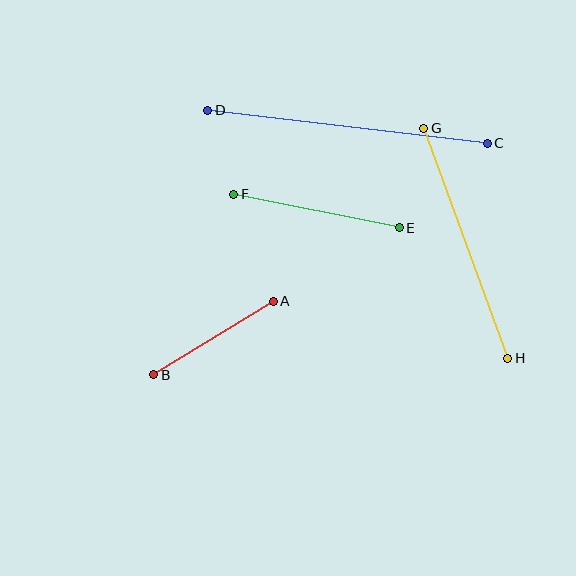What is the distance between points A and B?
The distance is approximately 140 pixels.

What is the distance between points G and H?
The distance is approximately 245 pixels.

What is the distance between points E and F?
The distance is approximately 169 pixels.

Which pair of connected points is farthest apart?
Points C and D are farthest apart.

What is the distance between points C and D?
The distance is approximately 282 pixels.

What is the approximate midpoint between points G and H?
The midpoint is at approximately (466, 243) pixels.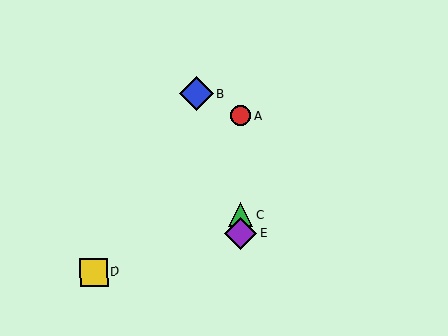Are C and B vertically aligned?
No, C is at x≈241 and B is at x≈196.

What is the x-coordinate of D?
Object D is at x≈94.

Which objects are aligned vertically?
Objects A, C, E are aligned vertically.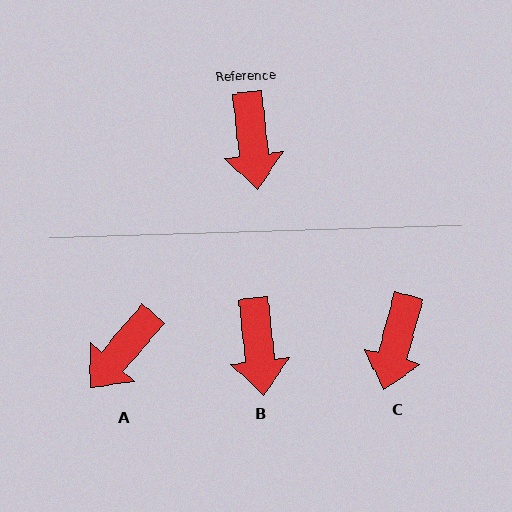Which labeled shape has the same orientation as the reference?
B.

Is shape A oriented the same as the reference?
No, it is off by about 47 degrees.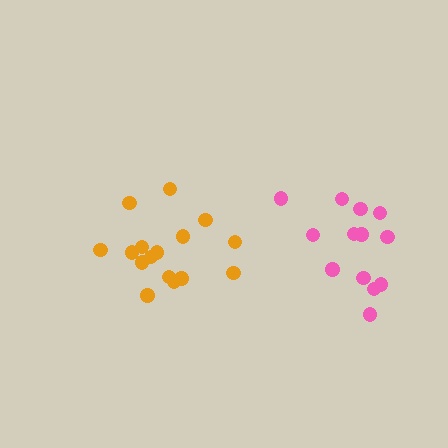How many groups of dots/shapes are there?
There are 2 groups.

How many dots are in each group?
Group 1: 16 dots, Group 2: 13 dots (29 total).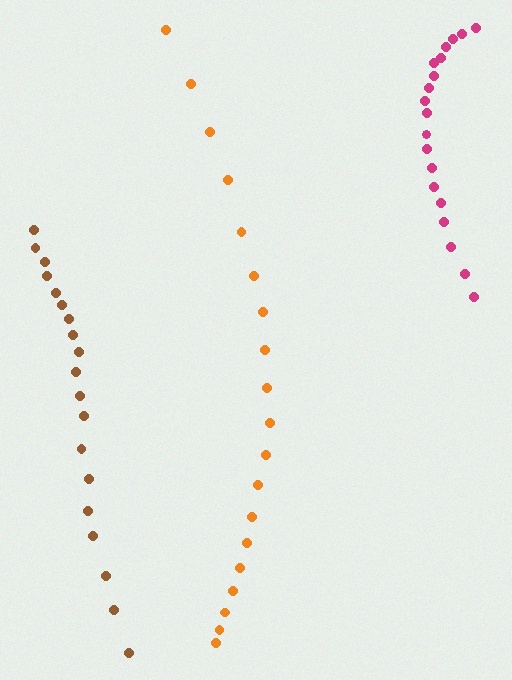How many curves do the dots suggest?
There are 3 distinct paths.